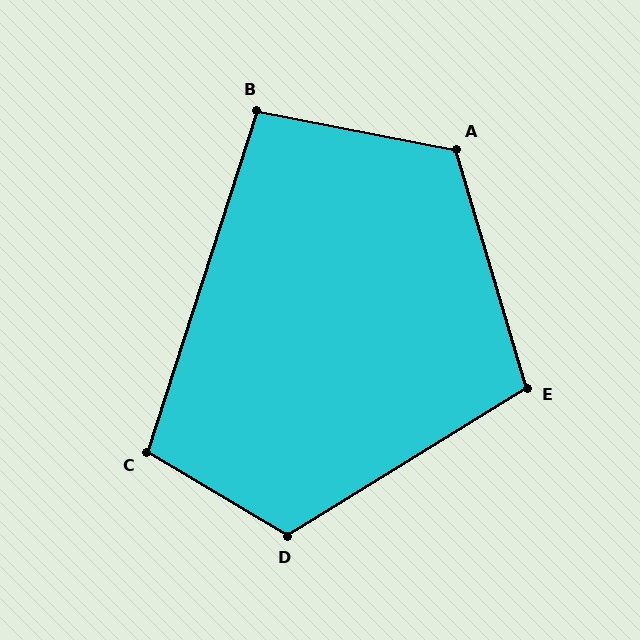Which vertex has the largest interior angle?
D, at approximately 118 degrees.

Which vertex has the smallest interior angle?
B, at approximately 97 degrees.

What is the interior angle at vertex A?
Approximately 117 degrees (obtuse).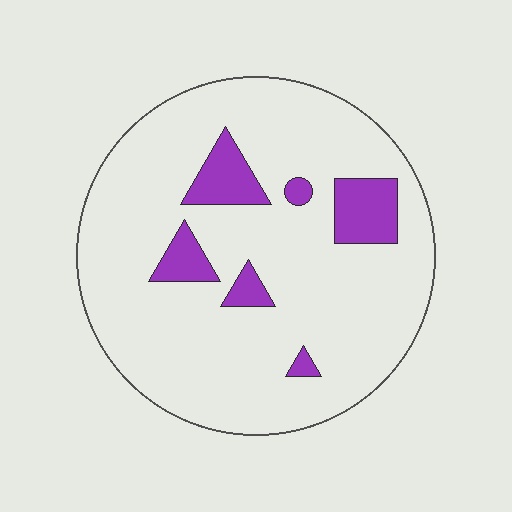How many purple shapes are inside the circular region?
6.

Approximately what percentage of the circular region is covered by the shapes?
Approximately 15%.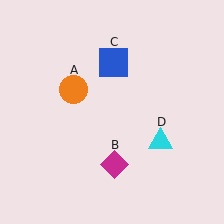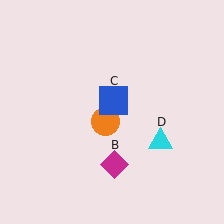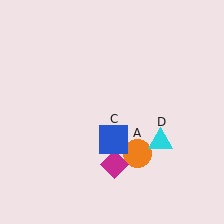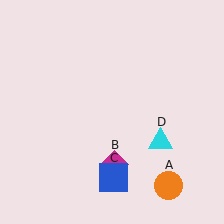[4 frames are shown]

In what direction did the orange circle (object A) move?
The orange circle (object A) moved down and to the right.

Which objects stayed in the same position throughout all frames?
Magenta diamond (object B) and cyan triangle (object D) remained stationary.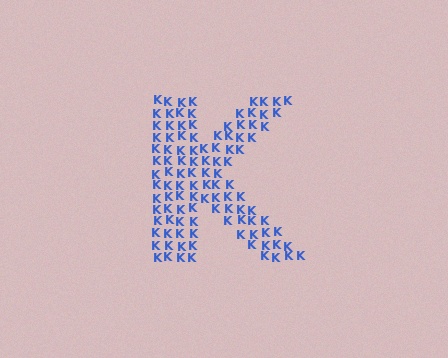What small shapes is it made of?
It is made of small letter K's.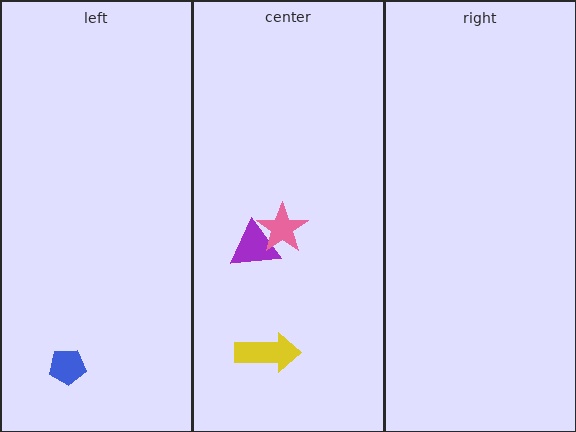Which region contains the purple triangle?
The center region.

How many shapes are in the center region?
3.